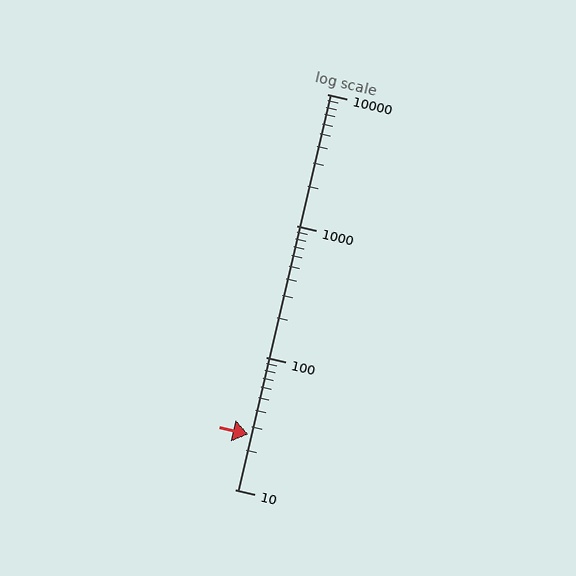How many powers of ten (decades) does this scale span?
The scale spans 3 decades, from 10 to 10000.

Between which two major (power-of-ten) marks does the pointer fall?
The pointer is between 10 and 100.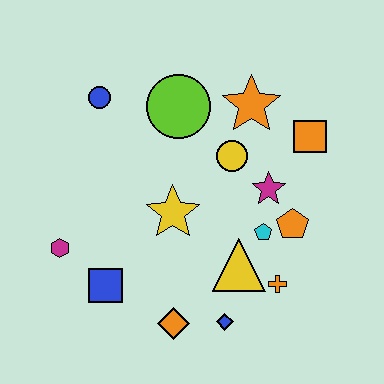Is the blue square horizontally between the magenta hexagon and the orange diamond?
Yes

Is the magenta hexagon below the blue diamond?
No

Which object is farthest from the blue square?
The orange square is farthest from the blue square.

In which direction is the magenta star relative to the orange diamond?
The magenta star is above the orange diamond.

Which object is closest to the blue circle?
The lime circle is closest to the blue circle.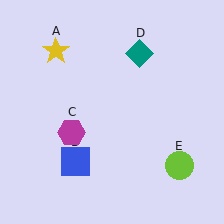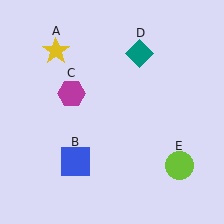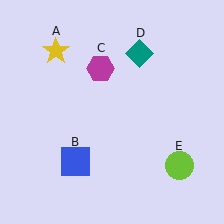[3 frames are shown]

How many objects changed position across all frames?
1 object changed position: magenta hexagon (object C).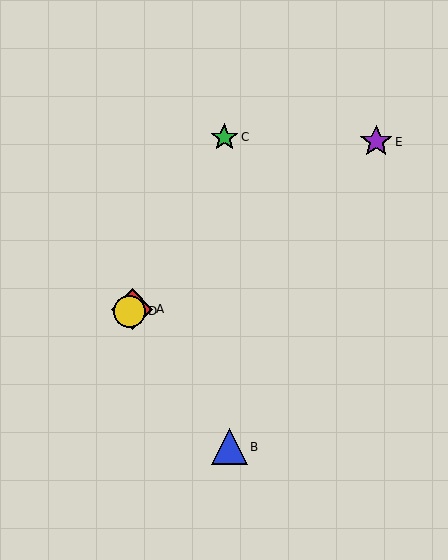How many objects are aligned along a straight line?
3 objects (A, D, E) are aligned along a straight line.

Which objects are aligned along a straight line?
Objects A, D, E are aligned along a straight line.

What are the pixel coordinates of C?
Object C is at (224, 137).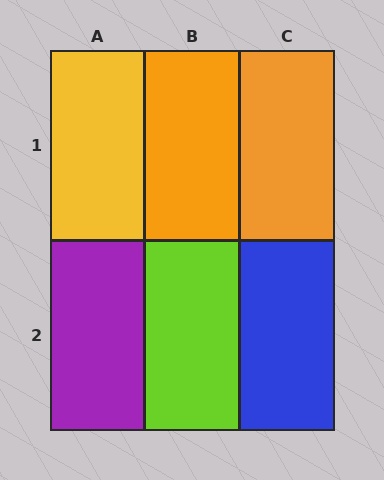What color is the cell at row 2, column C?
Blue.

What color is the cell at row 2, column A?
Purple.